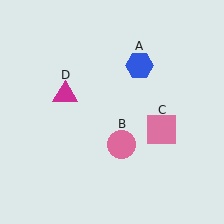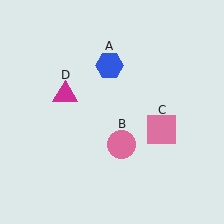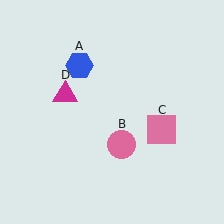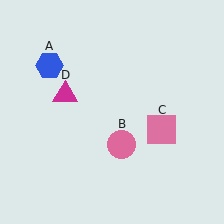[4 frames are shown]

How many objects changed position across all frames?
1 object changed position: blue hexagon (object A).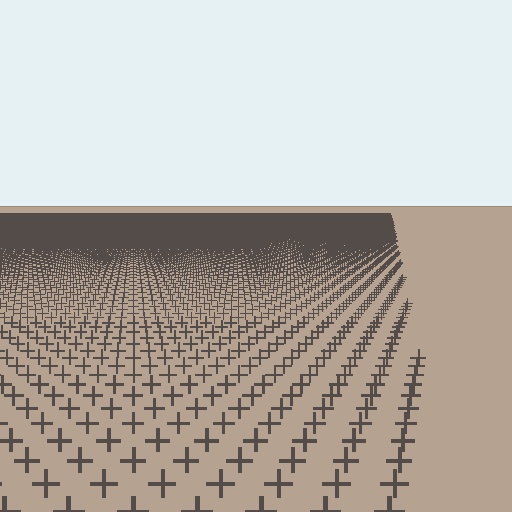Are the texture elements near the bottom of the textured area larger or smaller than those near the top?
Larger. Near the bottom, elements are closer to the viewer and appear at a bigger on-screen size.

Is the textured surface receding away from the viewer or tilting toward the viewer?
The surface is receding away from the viewer. Texture elements get smaller and denser toward the top.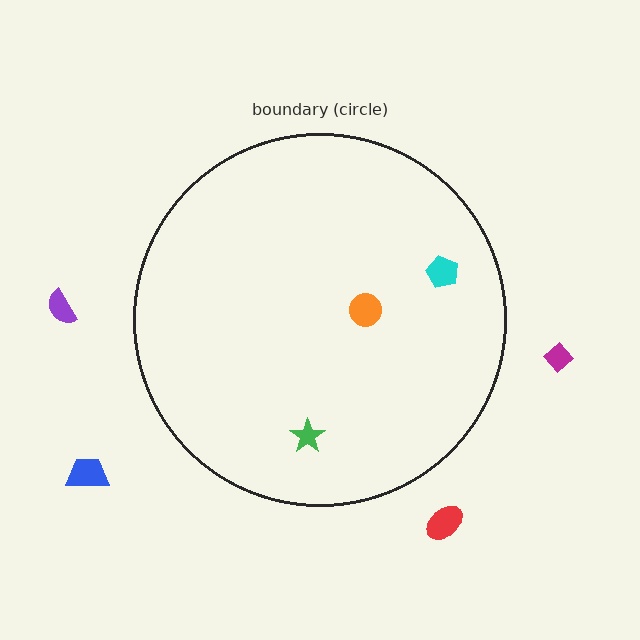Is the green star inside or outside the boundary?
Inside.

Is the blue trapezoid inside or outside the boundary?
Outside.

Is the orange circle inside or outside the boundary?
Inside.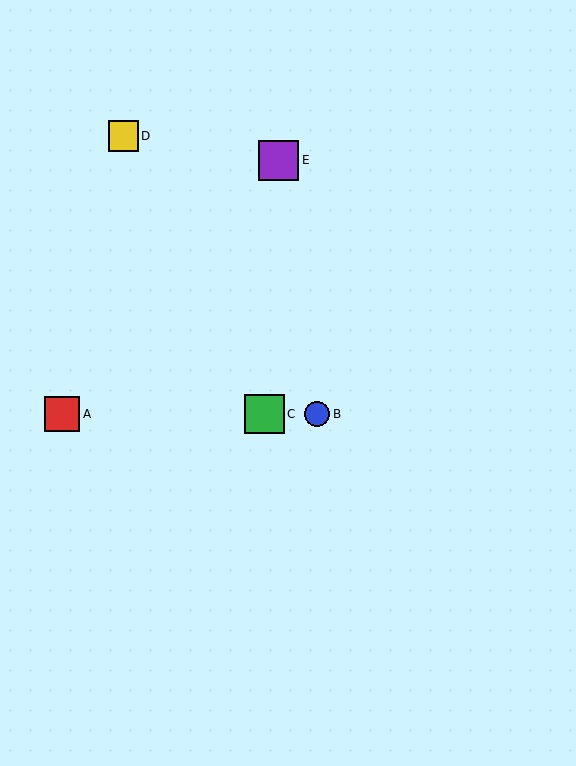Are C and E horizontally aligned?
No, C is at y≈414 and E is at y≈160.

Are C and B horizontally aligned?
Yes, both are at y≈414.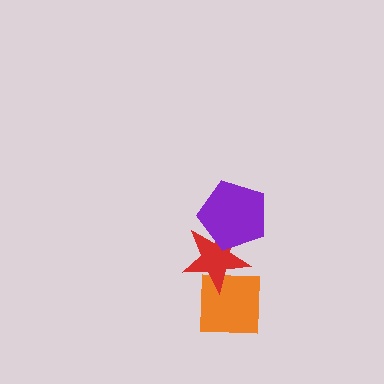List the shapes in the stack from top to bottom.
From top to bottom: the purple pentagon, the red star, the orange square.